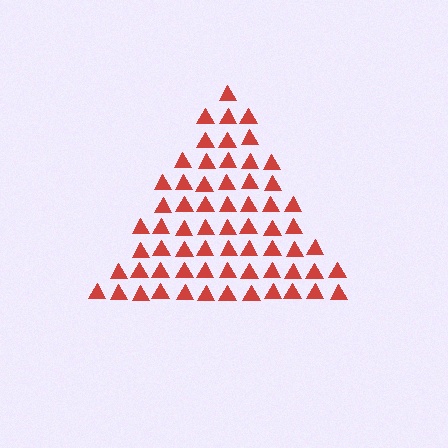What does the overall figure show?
The overall figure shows a triangle.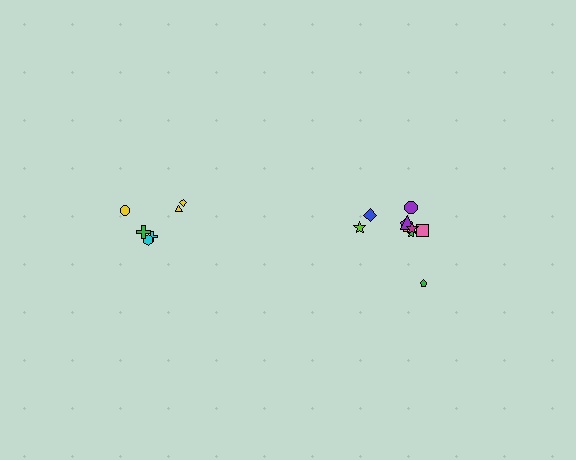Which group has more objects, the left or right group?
The right group.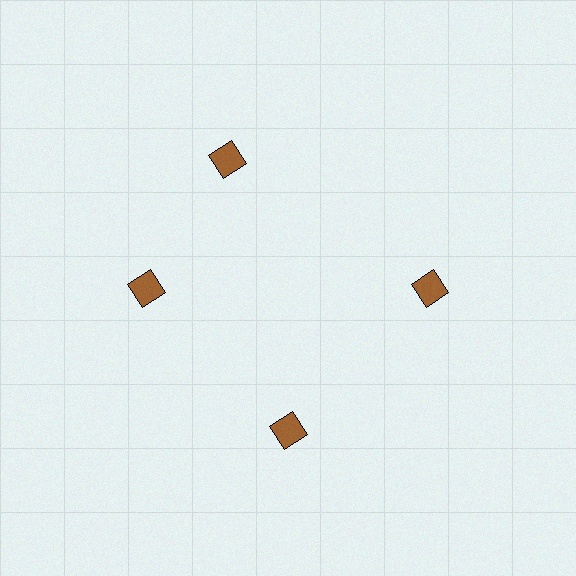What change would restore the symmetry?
The symmetry would be restored by rotating it back into even spacing with its neighbors so that all 4 diamonds sit at equal angles and equal distance from the center.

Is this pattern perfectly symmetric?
No. The 4 brown diamonds are arranged in a ring, but one element near the 12 o'clock position is rotated out of alignment along the ring, breaking the 4-fold rotational symmetry.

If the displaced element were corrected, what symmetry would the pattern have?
It would have 4-fold rotational symmetry — the pattern would map onto itself every 90 degrees.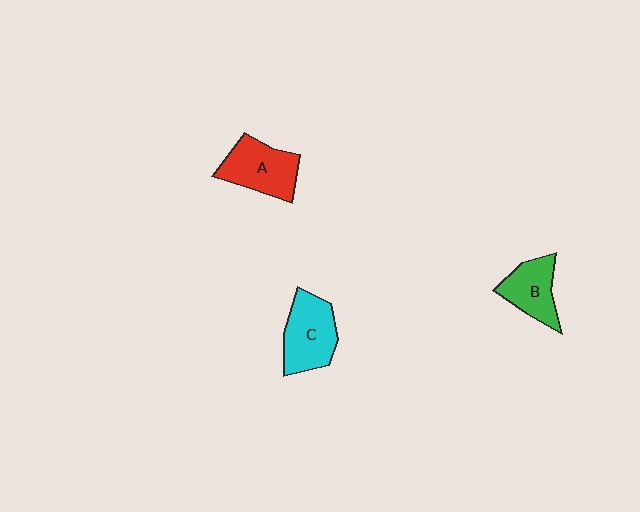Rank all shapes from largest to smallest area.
From largest to smallest: C (cyan), A (red), B (green).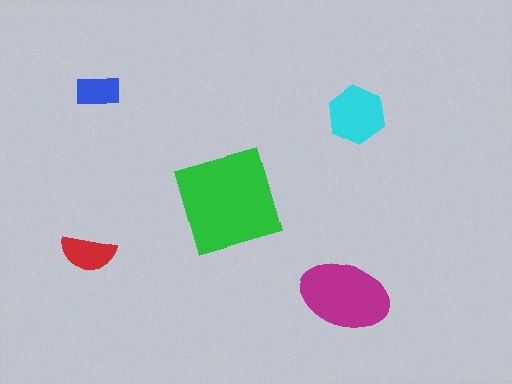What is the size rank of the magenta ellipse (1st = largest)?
2nd.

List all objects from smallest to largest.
The blue rectangle, the red semicircle, the cyan hexagon, the magenta ellipse, the green square.